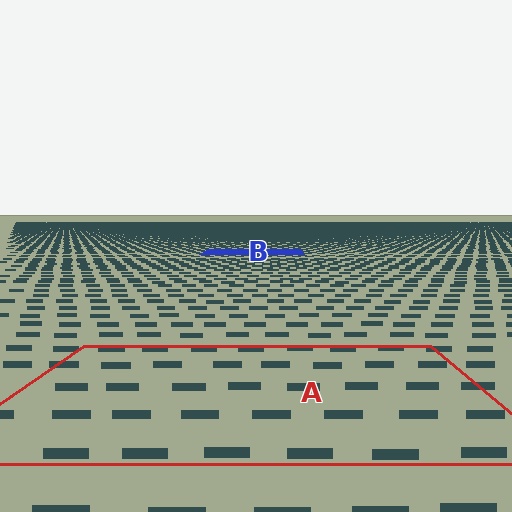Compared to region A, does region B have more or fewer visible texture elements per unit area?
Region B has more texture elements per unit area — they are packed more densely because it is farther away.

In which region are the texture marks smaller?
The texture marks are smaller in region B, because it is farther away.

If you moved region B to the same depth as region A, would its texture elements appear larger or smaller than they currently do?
They would appear larger. At a closer depth, the same texture elements are projected at a bigger on-screen size.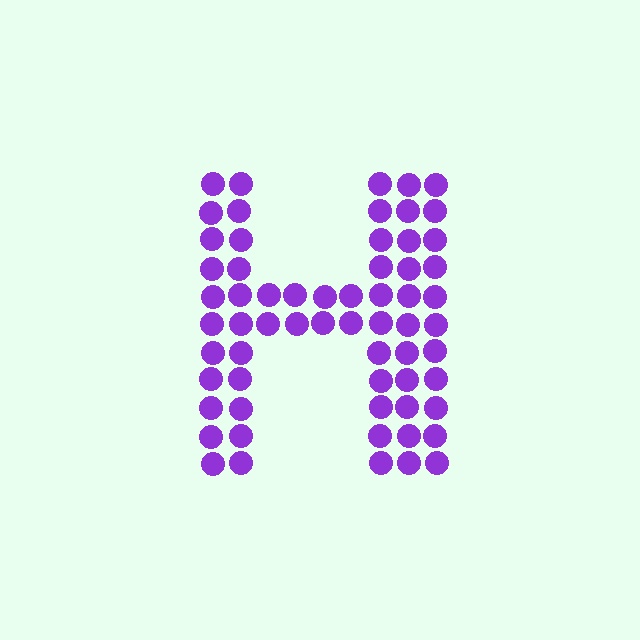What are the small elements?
The small elements are circles.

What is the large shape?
The large shape is the letter H.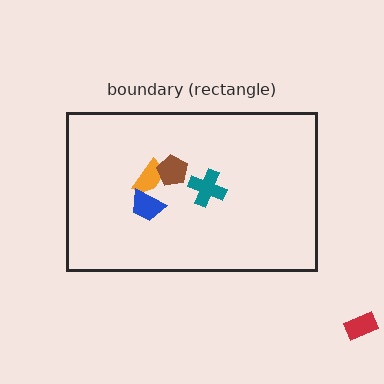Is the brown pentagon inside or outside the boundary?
Inside.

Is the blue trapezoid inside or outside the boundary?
Inside.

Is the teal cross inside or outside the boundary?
Inside.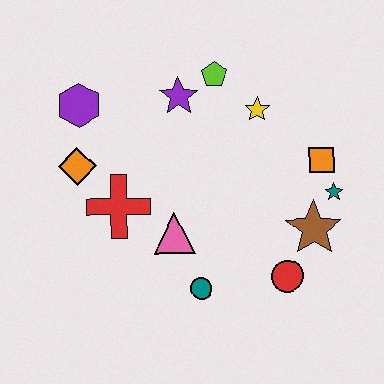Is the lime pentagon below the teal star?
No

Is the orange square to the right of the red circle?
Yes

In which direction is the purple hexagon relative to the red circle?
The purple hexagon is to the left of the red circle.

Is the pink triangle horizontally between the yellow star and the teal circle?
No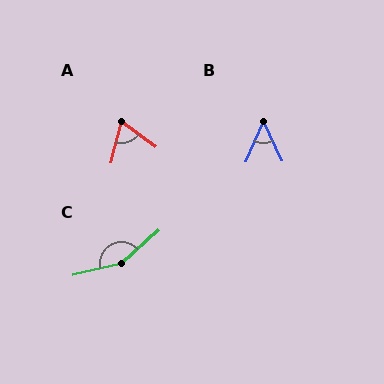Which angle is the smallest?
B, at approximately 49 degrees.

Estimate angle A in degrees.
Approximately 68 degrees.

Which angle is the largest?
C, at approximately 152 degrees.